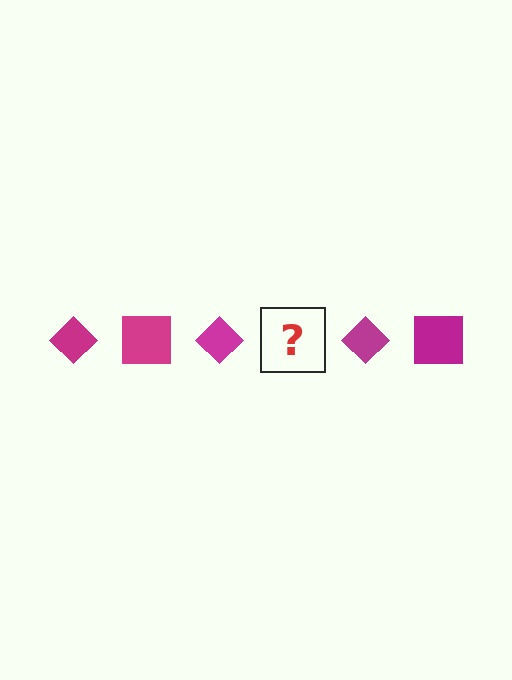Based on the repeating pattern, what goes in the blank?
The blank should be a magenta square.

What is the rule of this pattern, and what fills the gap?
The rule is that the pattern cycles through diamond, square shapes in magenta. The gap should be filled with a magenta square.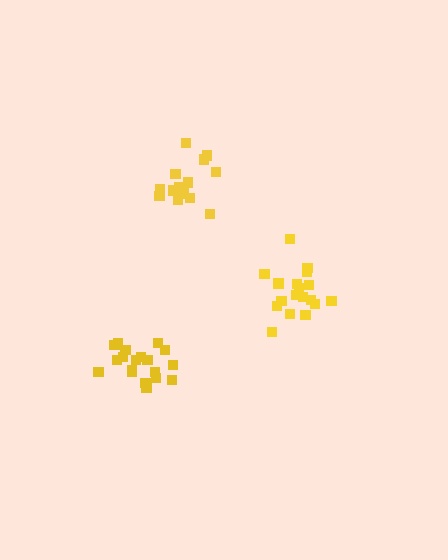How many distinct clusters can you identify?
There are 3 distinct clusters.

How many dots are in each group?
Group 1: 15 dots, Group 2: 18 dots, Group 3: 19 dots (52 total).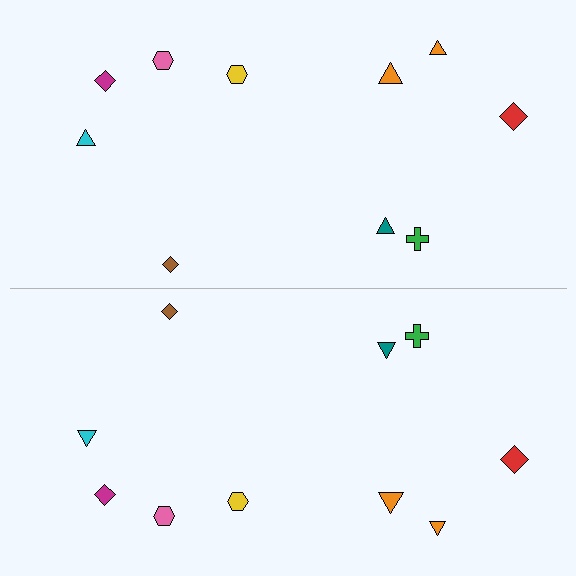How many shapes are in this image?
There are 20 shapes in this image.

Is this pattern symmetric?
Yes, this pattern has bilateral (reflection) symmetry.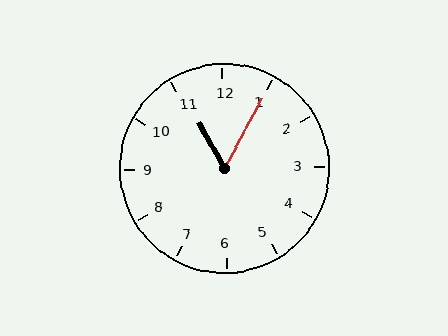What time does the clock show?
11:05.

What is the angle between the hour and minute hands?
Approximately 58 degrees.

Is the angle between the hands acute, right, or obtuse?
It is acute.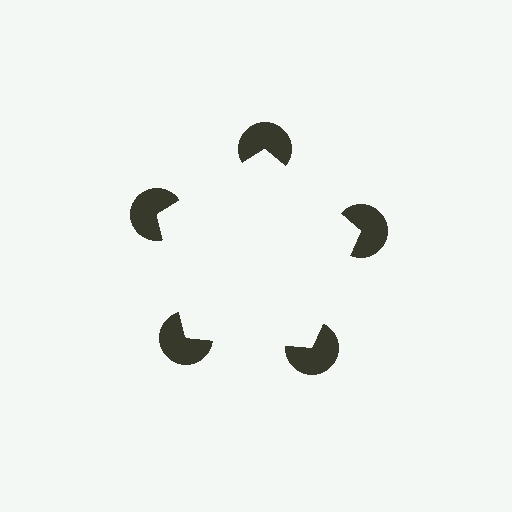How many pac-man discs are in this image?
There are 5 — one at each vertex of the illusory pentagon.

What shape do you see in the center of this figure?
An illusory pentagon — its edges are inferred from the aligned wedge cuts in the pac-man discs, not physically drawn.